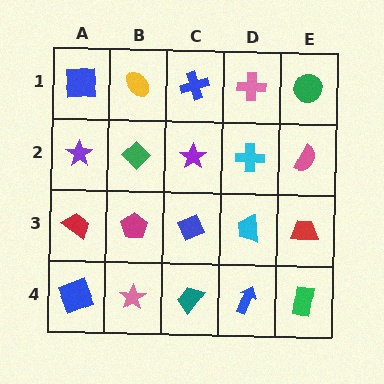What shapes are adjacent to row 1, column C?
A purple star (row 2, column C), a yellow ellipse (row 1, column B), a pink cross (row 1, column D).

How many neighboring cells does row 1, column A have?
2.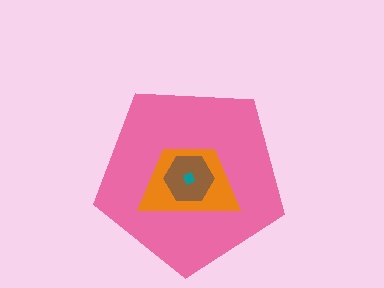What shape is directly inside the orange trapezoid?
The brown hexagon.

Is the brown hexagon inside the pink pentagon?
Yes.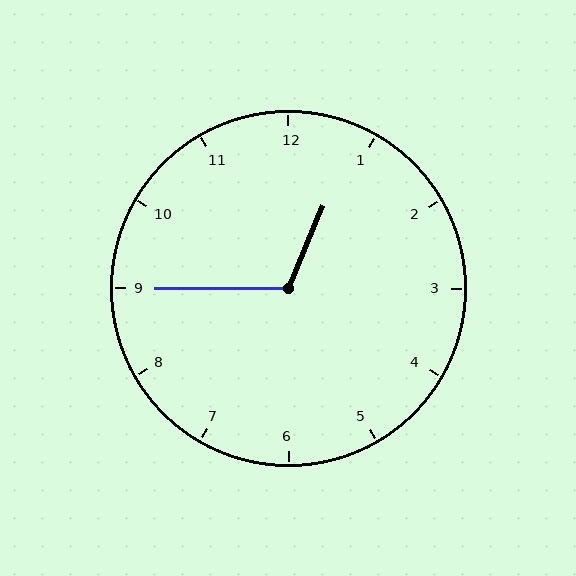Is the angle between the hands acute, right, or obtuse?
It is obtuse.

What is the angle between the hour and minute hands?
Approximately 112 degrees.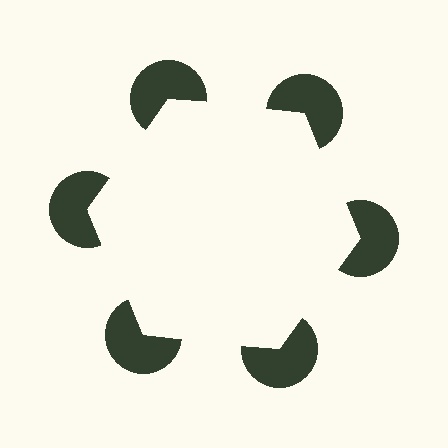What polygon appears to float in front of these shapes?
An illusory hexagon — its edges are inferred from the aligned wedge cuts in the pac-man discs, not physically drawn.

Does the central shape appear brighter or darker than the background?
It typically appears slightly brighter than the background, even though no actual brightness change is drawn.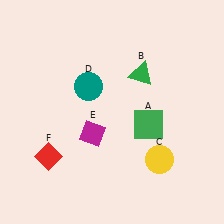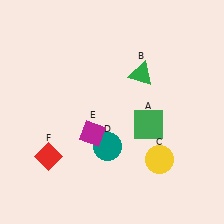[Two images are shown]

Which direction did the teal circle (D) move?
The teal circle (D) moved down.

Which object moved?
The teal circle (D) moved down.